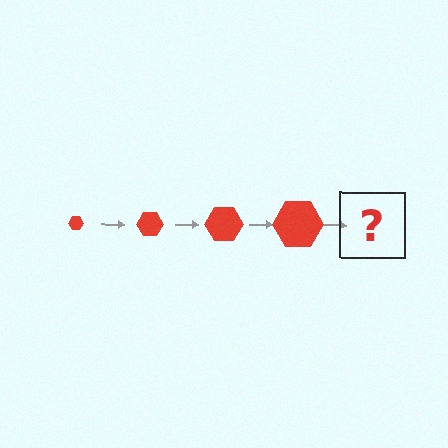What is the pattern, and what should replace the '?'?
The pattern is that the hexagon gets progressively larger each step. The '?' should be a red hexagon, larger than the previous one.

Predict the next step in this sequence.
The next step is a red hexagon, larger than the previous one.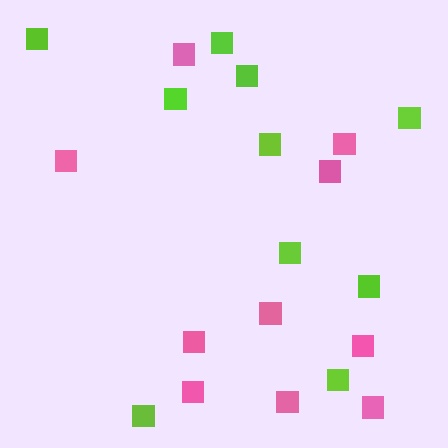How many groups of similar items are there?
There are 2 groups: one group of lime squares (10) and one group of pink squares (10).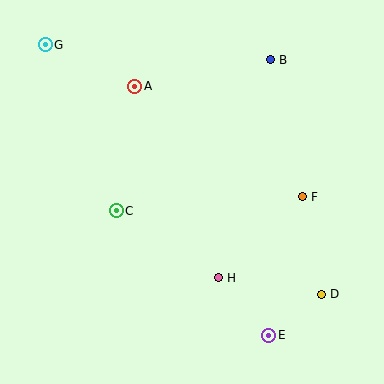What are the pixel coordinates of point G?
Point G is at (45, 45).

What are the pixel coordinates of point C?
Point C is at (116, 211).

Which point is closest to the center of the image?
Point C at (116, 211) is closest to the center.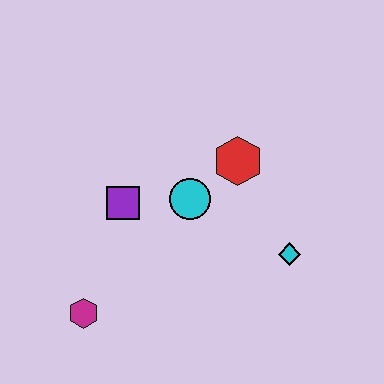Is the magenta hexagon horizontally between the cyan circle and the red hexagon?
No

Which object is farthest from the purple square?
The cyan diamond is farthest from the purple square.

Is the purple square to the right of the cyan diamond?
No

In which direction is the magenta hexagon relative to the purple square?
The magenta hexagon is below the purple square.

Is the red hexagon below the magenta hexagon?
No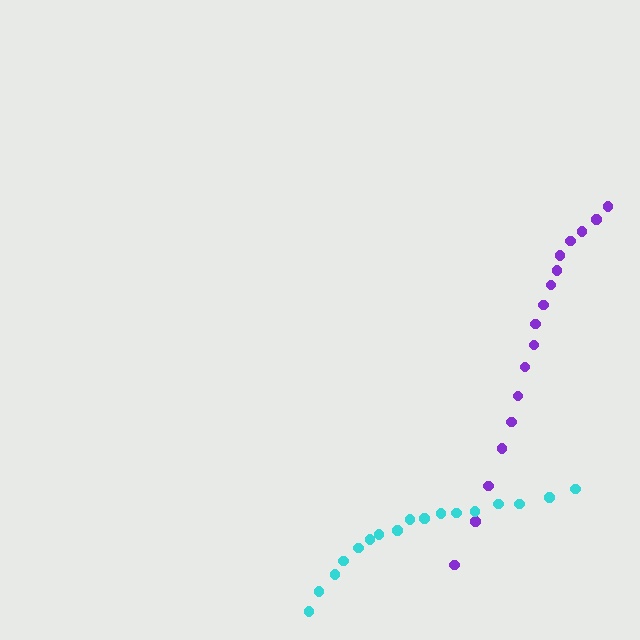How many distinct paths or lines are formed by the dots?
There are 2 distinct paths.